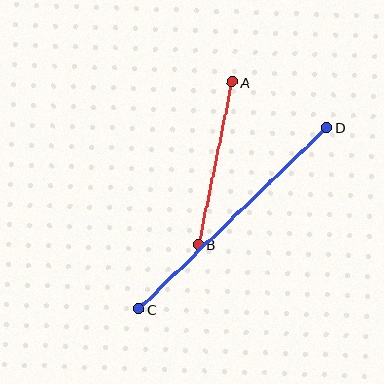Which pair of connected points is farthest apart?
Points C and D are farthest apart.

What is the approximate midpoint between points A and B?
The midpoint is at approximately (215, 163) pixels.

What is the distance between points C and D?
The distance is approximately 261 pixels.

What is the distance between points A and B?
The distance is approximately 166 pixels.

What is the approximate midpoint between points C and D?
The midpoint is at approximately (233, 218) pixels.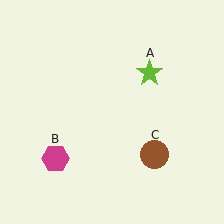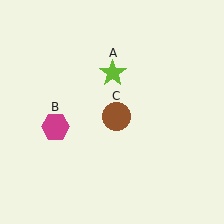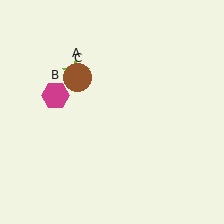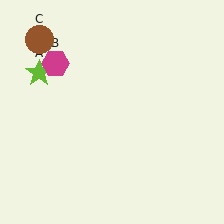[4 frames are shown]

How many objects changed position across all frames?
3 objects changed position: lime star (object A), magenta hexagon (object B), brown circle (object C).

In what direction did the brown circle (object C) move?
The brown circle (object C) moved up and to the left.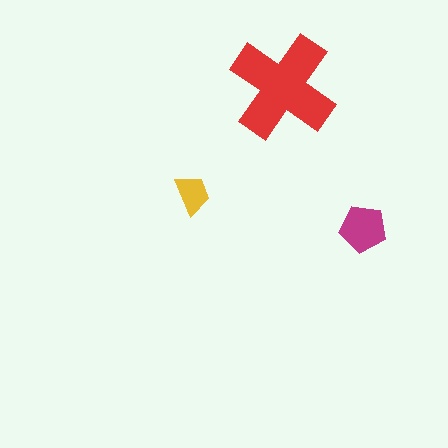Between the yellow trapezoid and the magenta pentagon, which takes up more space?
The magenta pentagon.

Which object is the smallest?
The yellow trapezoid.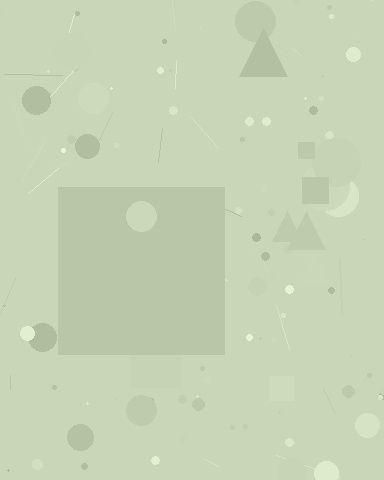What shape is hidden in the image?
A square is hidden in the image.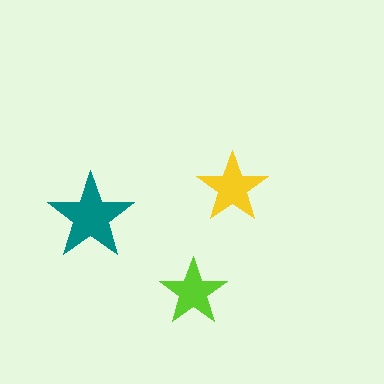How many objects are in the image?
There are 3 objects in the image.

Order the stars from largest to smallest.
the teal one, the yellow one, the lime one.